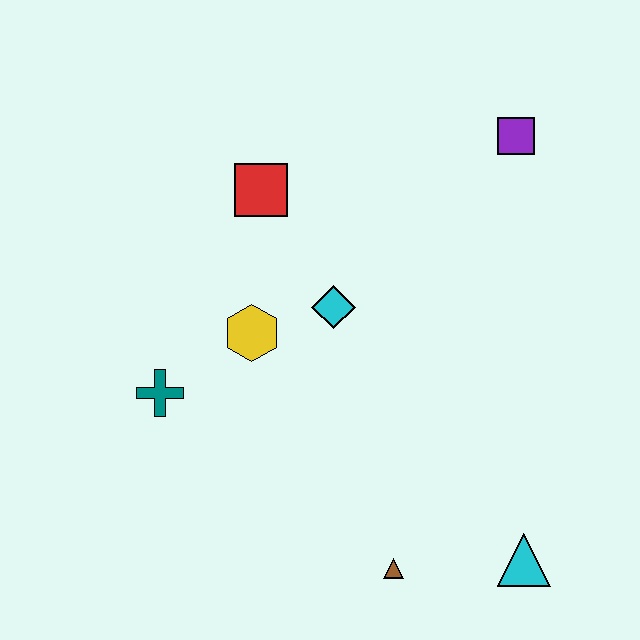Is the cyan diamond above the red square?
No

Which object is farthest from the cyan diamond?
The cyan triangle is farthest from the cyan diamond.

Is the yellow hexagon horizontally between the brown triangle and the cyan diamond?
No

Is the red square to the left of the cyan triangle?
Yes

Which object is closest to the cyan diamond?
The yellow hexagon is closest to the cyan diamond.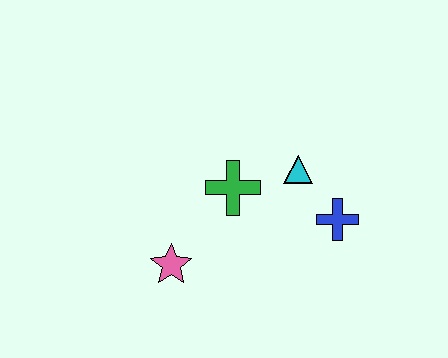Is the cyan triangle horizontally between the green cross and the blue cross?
Yes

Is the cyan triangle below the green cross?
No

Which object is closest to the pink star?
The green cross is closest to the pink star.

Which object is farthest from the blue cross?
The pink star is farthest from the blue cross.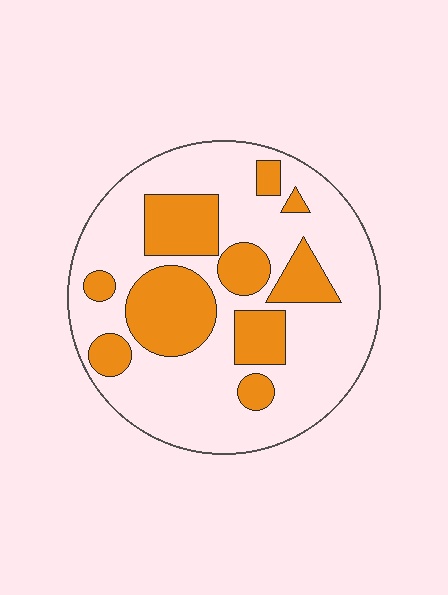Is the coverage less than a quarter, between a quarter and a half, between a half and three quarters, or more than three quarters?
Between a quarter and a half.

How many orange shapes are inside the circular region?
10.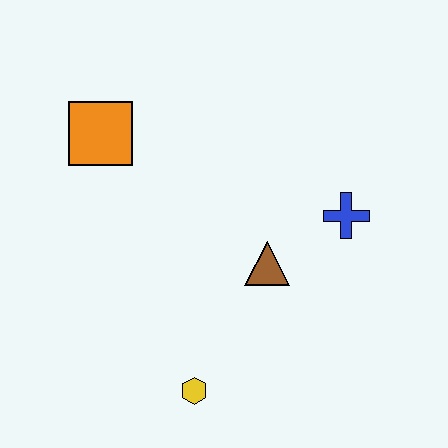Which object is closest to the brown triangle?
The blue cross is closest to the brown triangle.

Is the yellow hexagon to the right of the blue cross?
No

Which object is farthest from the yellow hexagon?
The orange square is farthest from the yellow hexagon.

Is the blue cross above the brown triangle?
Yes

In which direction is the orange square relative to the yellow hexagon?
The orange square is above the yellow hexagon.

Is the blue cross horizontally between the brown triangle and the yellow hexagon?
No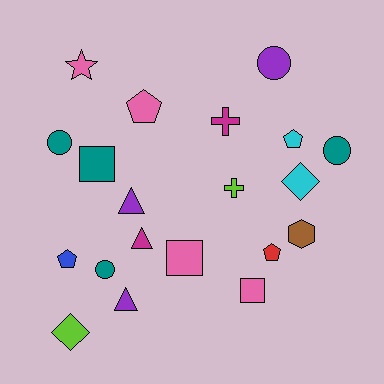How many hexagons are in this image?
There is 1 hexagon.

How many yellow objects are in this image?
There are no yellow objects.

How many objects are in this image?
There are 20 objects.